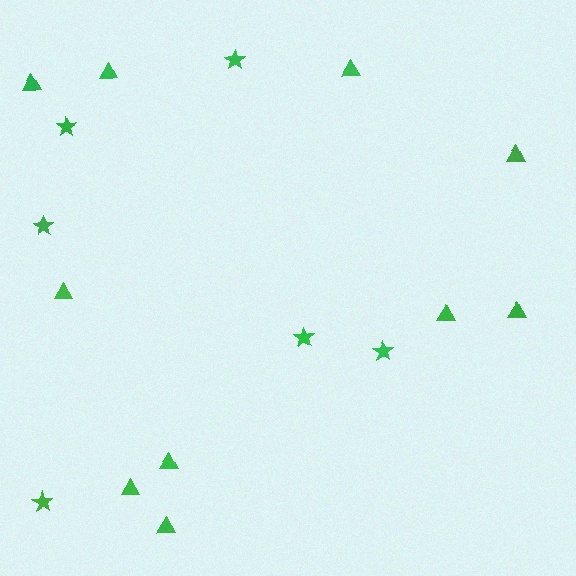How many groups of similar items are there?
There are 2 groups: one group of triangles (10) and one group of stars (6).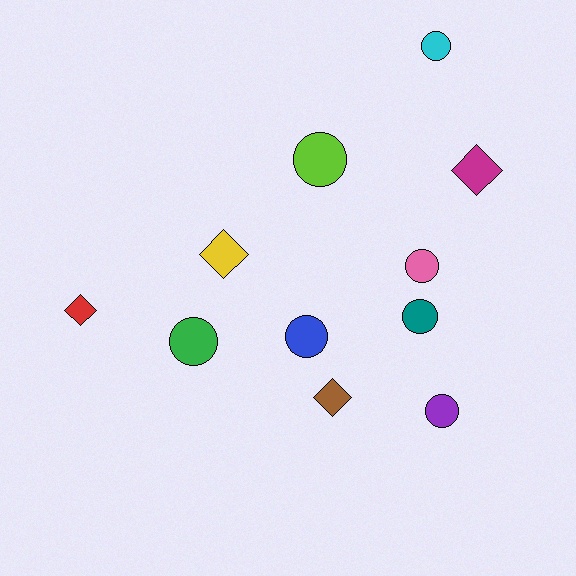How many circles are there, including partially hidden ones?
There are 7 circles.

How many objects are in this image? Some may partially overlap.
There are 11 objects.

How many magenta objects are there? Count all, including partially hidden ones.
There is 1 magenta object.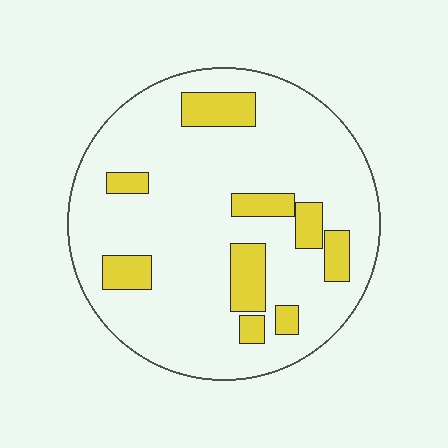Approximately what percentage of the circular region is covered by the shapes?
Approximately 15%.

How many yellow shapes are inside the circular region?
9.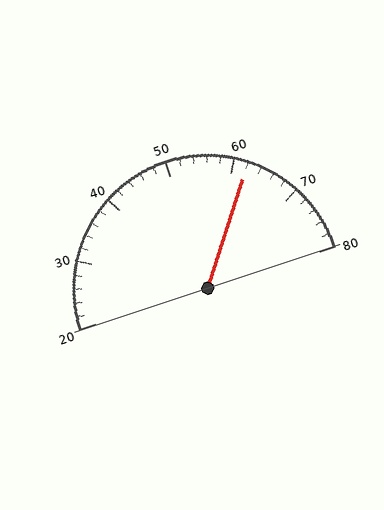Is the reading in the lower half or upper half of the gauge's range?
The reading is in the upper half of the range (20 to 80).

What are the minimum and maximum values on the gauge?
The gauge ranges from 20 to 80.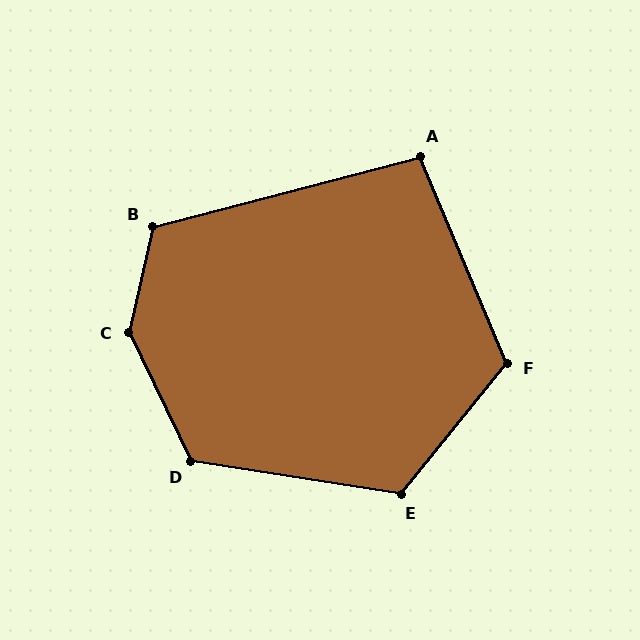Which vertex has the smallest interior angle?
A, at approximately 98 degrees.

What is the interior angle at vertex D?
Approximately 124 degrees (obtuse).